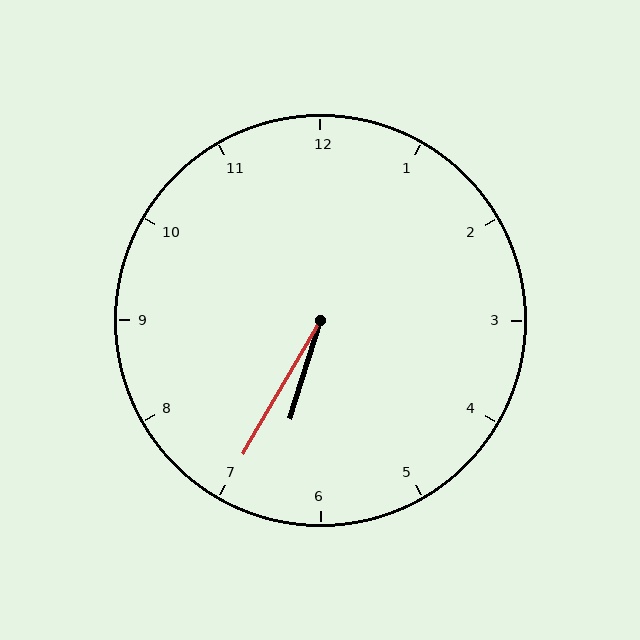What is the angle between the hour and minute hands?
Approximately 12 degrees.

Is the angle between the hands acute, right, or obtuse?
It is acute.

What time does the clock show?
6:35.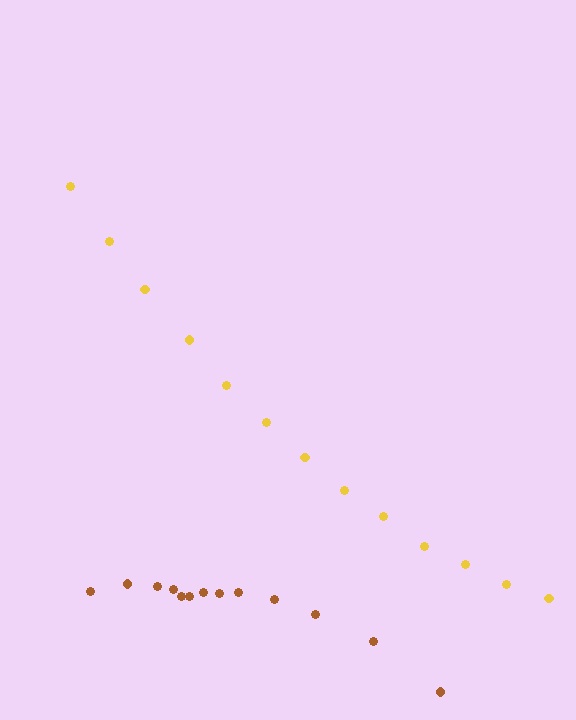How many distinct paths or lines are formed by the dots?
There are 2 distinct paths.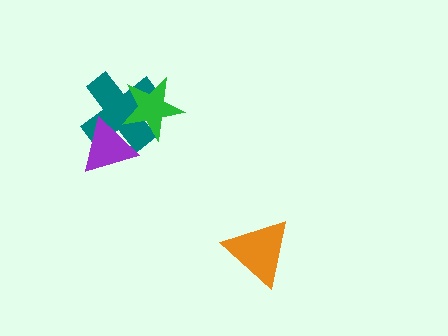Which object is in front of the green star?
The purple triangle is in front of the green star.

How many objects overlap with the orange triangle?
0 objects overlap with the orange triangle.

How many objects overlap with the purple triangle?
2 objects overlap with the purple triangle.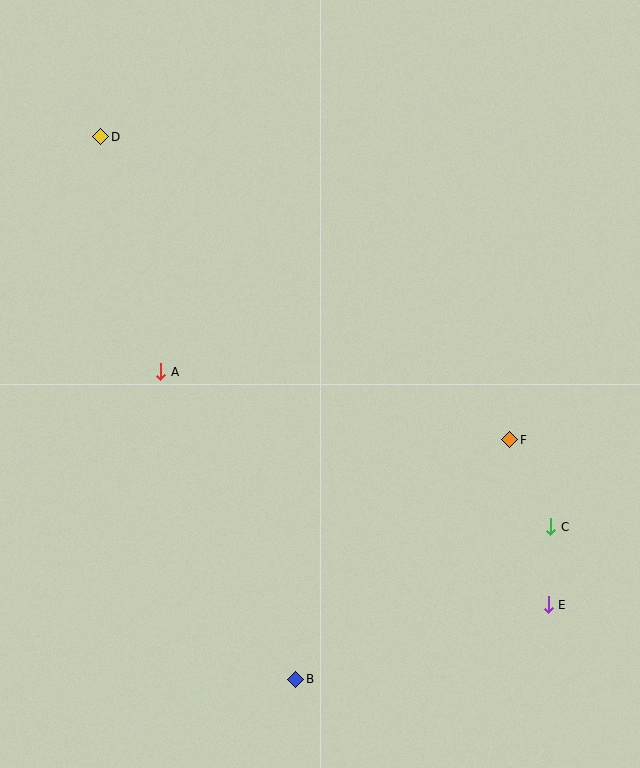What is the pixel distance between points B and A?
The distance between B and A is 336 pixels.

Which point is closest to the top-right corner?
Point F is closest to the top-right corner.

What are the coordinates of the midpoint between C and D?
The midpoint between C and D is at (326, 332).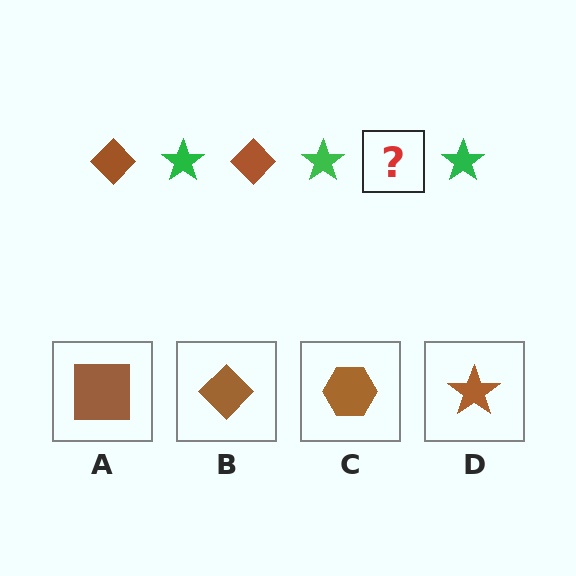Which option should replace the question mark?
Option B.